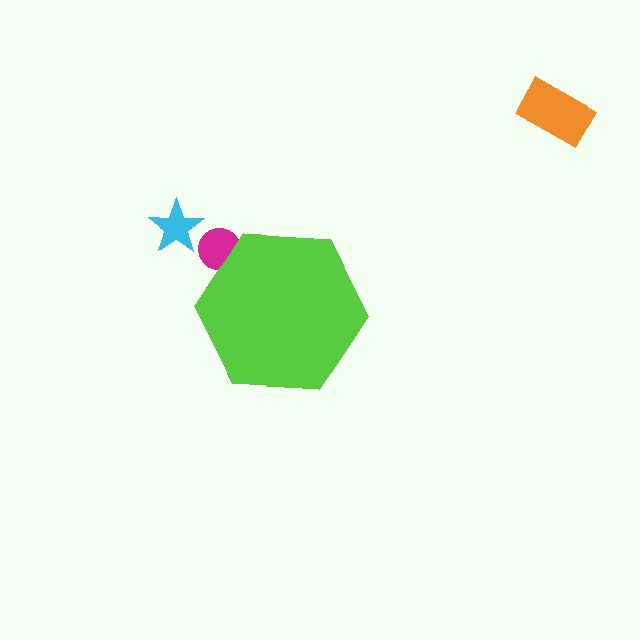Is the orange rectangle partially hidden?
No, the orange rectangle is fully visible.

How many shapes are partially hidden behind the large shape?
1 shape is partially hidden.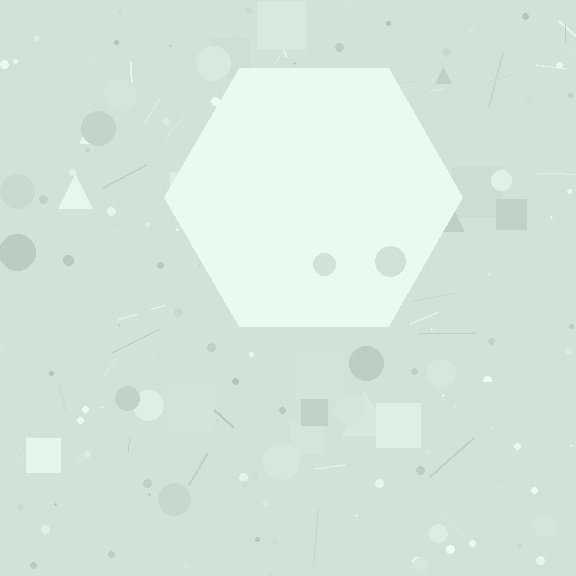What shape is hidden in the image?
A hexagon is hidden in the image.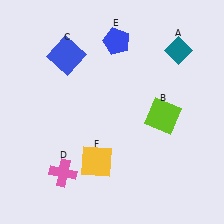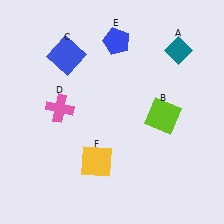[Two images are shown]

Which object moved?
The pink cross (D) moved up.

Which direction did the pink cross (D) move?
The pink cross (D) moved up.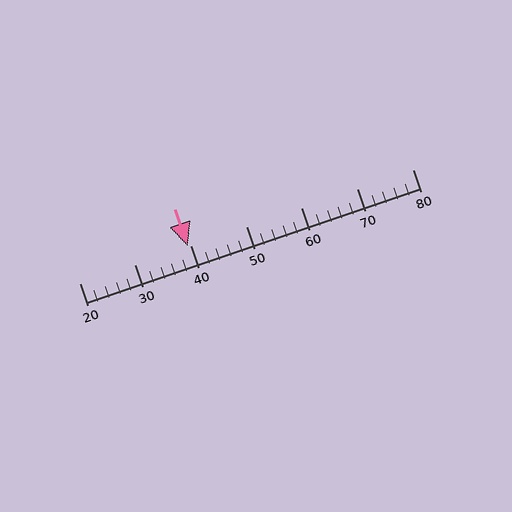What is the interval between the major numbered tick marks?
The major tick marks are spaced 10 units apart.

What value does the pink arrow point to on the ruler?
The pink arrow points to approximately 40.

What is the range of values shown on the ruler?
The ruler shows values from 20 to 80.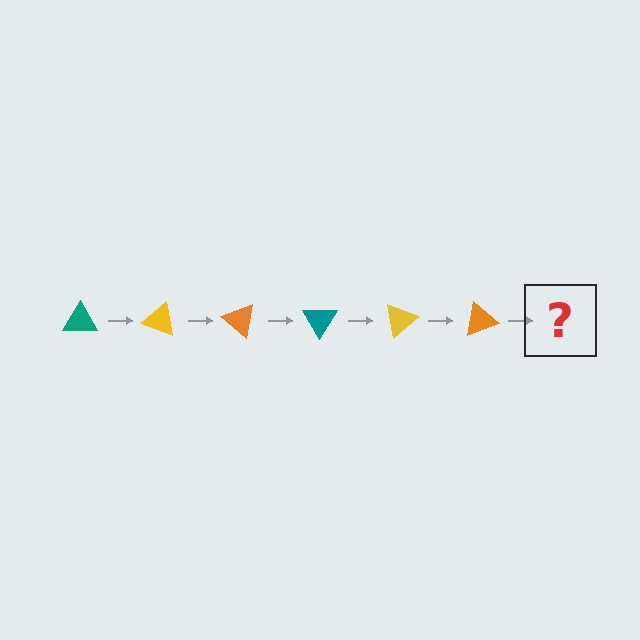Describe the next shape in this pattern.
It should be a teal triangle, rotated 120 degrees from the start.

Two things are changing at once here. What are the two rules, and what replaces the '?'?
The two rules are that it rotates 20 degrees each step and the color cycles through teal, yellow, and orange. The '?' should be a teal triangle, rotated 120 degrees from the start.